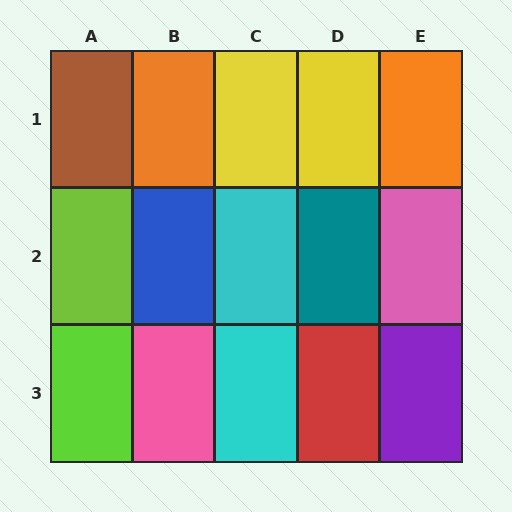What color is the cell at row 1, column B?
Orange.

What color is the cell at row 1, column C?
Yellow.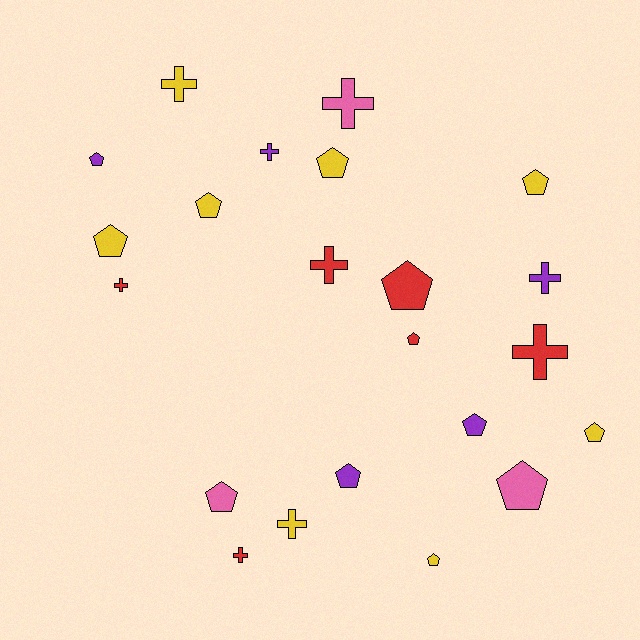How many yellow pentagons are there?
There are 6 yellow pentagons.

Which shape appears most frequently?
Pentagon, with 13 objects.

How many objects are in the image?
There are 22 objects.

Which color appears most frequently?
Yellow, with 8 objects.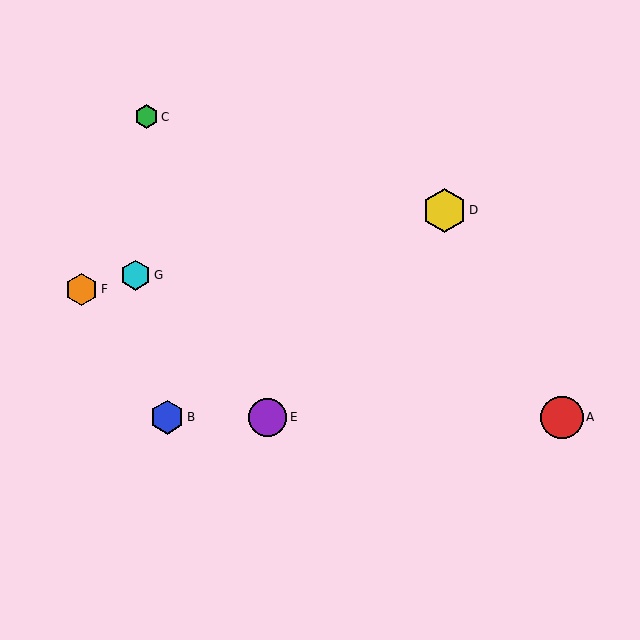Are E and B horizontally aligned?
Yes, both are at y≈417.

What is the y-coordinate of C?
Object C is at y≈117.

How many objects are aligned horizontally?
3 objects (A, B, E) are aligned horizontally.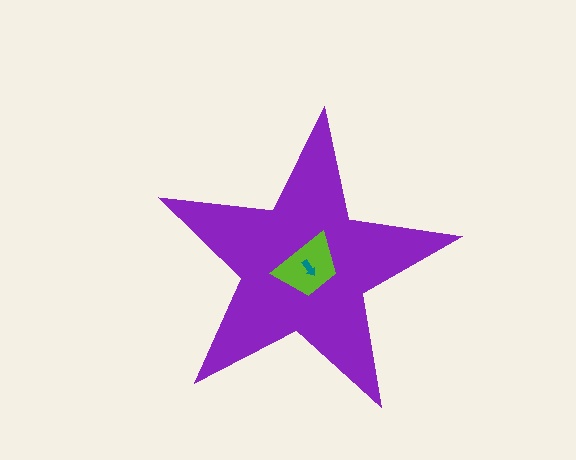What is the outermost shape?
The purple star.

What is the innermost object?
The teal arrow.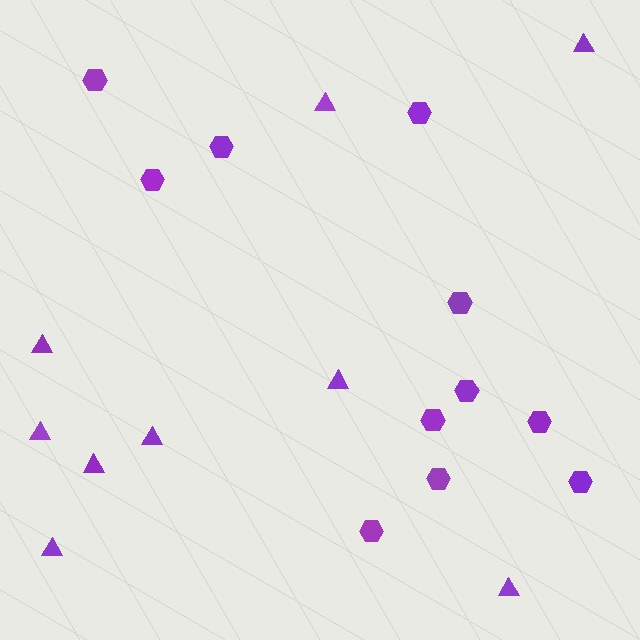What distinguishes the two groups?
There are 2 groups: one group of hexagons (11) and one group of triangles (9).